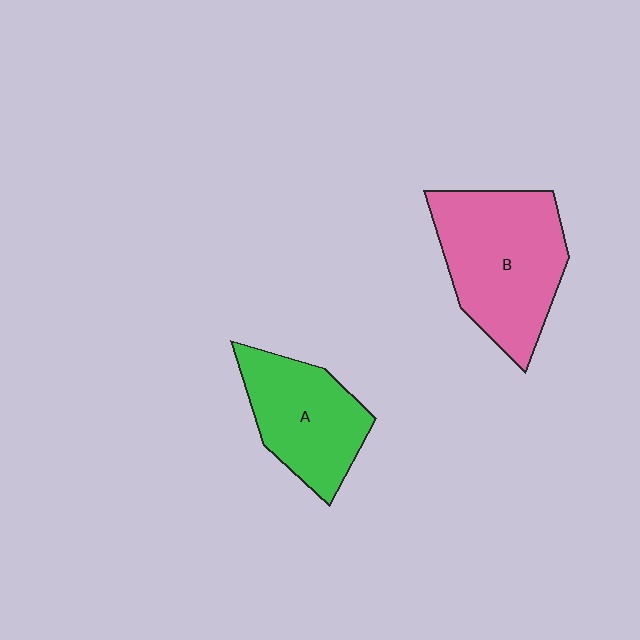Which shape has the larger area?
Shape B (pink).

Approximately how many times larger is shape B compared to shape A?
Approximately 1.4 times.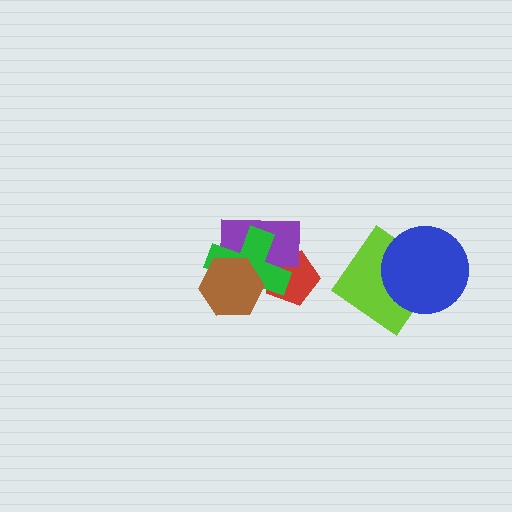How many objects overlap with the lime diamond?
1 object overlaps with the lime diamond.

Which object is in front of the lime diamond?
The blue circle is in front of the lime diamond.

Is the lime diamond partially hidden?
Yes, it is partially covered by another shape.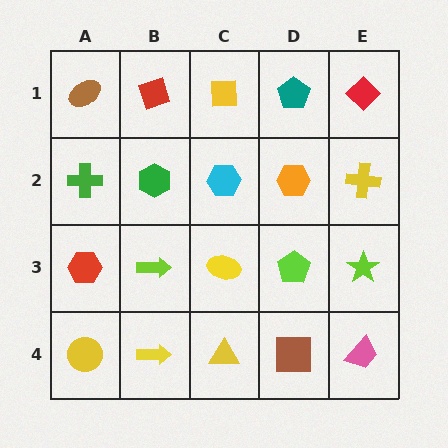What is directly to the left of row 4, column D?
A yellow triangle.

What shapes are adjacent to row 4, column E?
A lime star (row 3, column E), a brown square (row 4, column D).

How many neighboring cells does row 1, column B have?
3.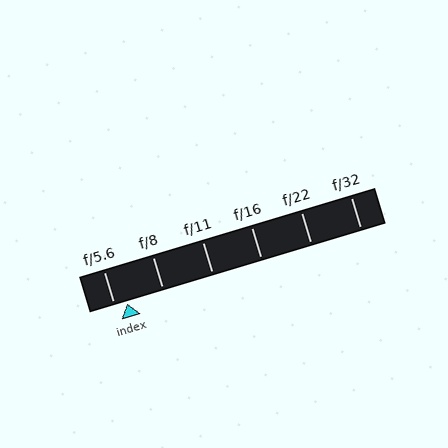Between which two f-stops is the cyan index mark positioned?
The index mark is between f/5.6 and f/8.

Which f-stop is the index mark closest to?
The index mark is closest to f/5.6.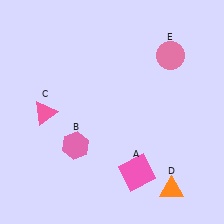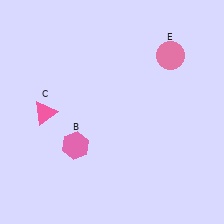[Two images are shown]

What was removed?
The pink square (A), the orange triangle (D) were removed in Image 2.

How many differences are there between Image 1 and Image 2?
There are 2 differences between the two images.